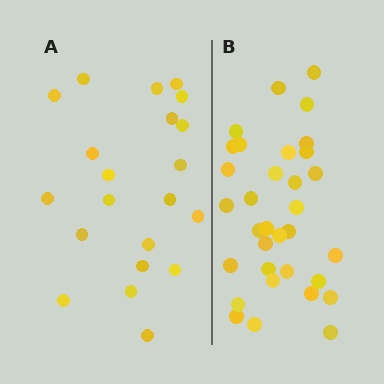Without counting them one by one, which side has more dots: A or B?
Region B (the right region) has more dots.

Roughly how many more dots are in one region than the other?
Region B has roughly 12 or so more dots than region A.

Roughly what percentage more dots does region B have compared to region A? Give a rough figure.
About 55% more.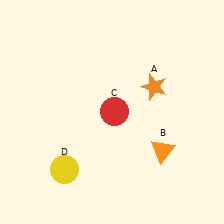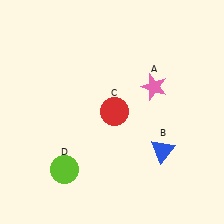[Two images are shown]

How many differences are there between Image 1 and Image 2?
There are 3 differences between the two images.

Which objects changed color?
A changed from orange to pink. B changed from orange to blue. D changed from yellow to lime.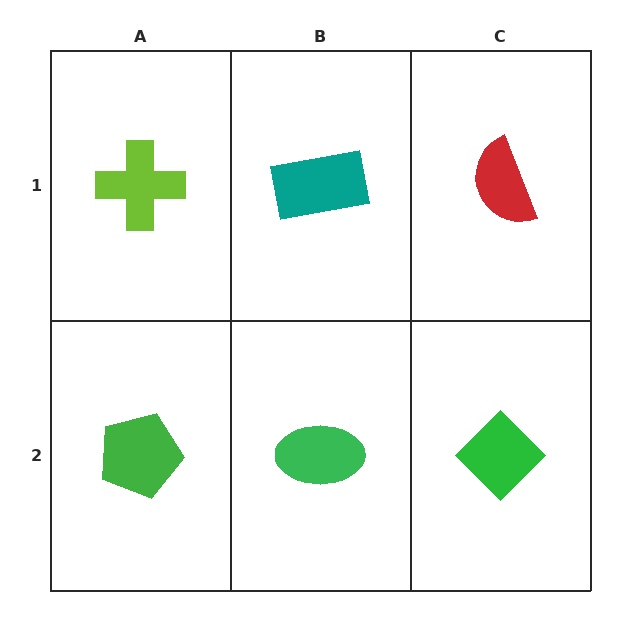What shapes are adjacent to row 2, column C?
A red semicircle (row 1, column C), a green ellipse (row 2, column B).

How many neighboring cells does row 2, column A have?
2.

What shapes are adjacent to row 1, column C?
A green diamond (row 2, column C), a teal rectangle (row 1, column B).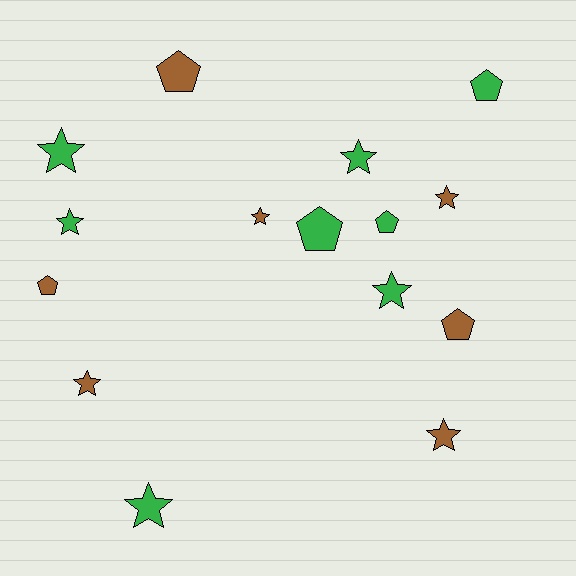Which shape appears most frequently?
Star, with 9 objects.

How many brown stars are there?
There are 4 brown stars.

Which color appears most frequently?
Green, with 8 objects.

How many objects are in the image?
There are 15 objects.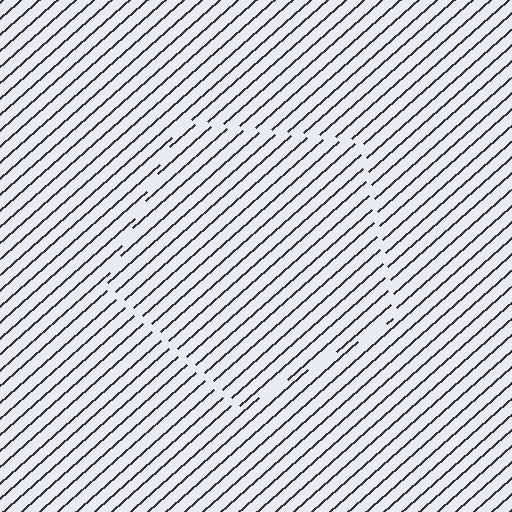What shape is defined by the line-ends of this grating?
An illusory pentagon. The interior of the shape contains the same grating, shifted by half a period — the contour is defined by the phase discontinuity where line-ends from the inner and outer gratings abut.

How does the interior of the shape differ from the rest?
The interior of the shape contains the same grating, shifted by half a period — the contour is defined by the phase discontinuity where line-ends from the inner and outer gratings abut.